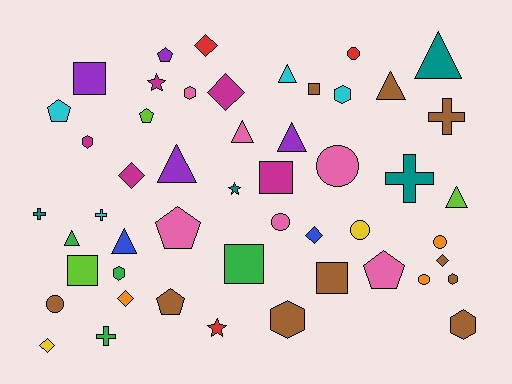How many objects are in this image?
There are 50 objects.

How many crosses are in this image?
There are 5 crosses.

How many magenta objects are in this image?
There are 5 magenta objects.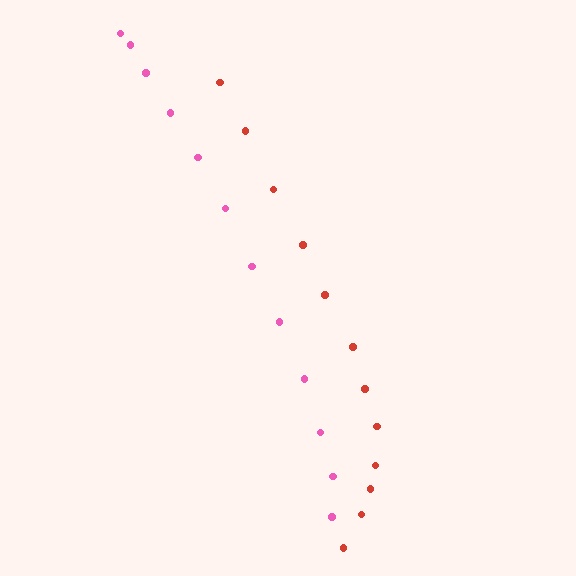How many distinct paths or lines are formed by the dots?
There are 2 distinct paths.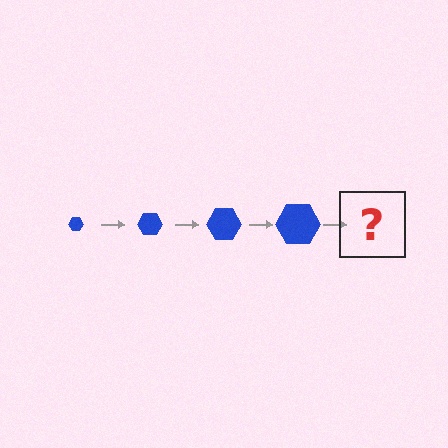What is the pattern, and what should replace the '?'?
The pattern is that the hexagon gets progressively larger each step. The '?' should be a blue hexagon, larger than the previous one.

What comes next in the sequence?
The next element should be a blue hexagon, larger than the previous one.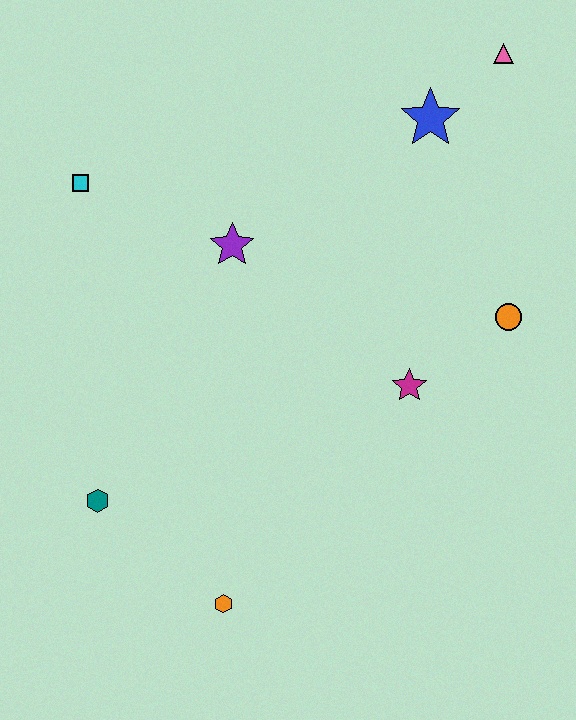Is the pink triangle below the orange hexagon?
No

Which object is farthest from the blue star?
The orange hexagon is farthest from the blue star.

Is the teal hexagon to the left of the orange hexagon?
Yes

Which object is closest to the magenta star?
The orange circle is closest to the magenta star.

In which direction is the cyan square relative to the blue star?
The cyan square is to the left of the blue star.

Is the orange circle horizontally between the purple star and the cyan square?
No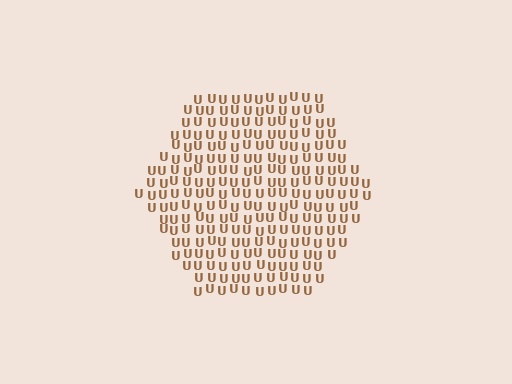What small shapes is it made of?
It is made of small letter U's.